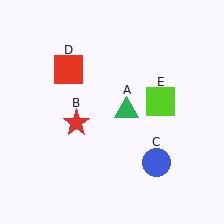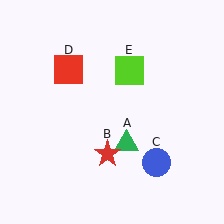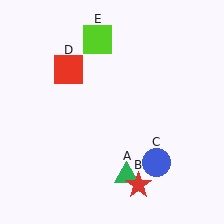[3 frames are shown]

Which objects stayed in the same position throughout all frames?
Blue circle (object C) and red square (object D) remained stationary.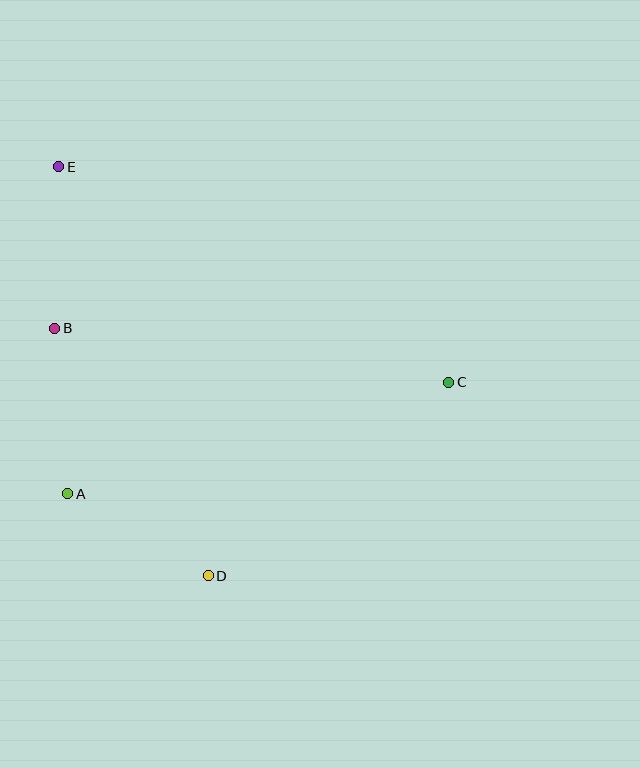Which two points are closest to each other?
Points B and E are closest to each other.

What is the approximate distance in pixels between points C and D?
The distance between C and D is approximately 309 pixels.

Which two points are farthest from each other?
Points C and E are farthest from each other.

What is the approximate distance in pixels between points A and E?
The distance between A and E is approximately 327 pixels.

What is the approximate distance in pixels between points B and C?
The distance between B and C is approximately 398 pixels.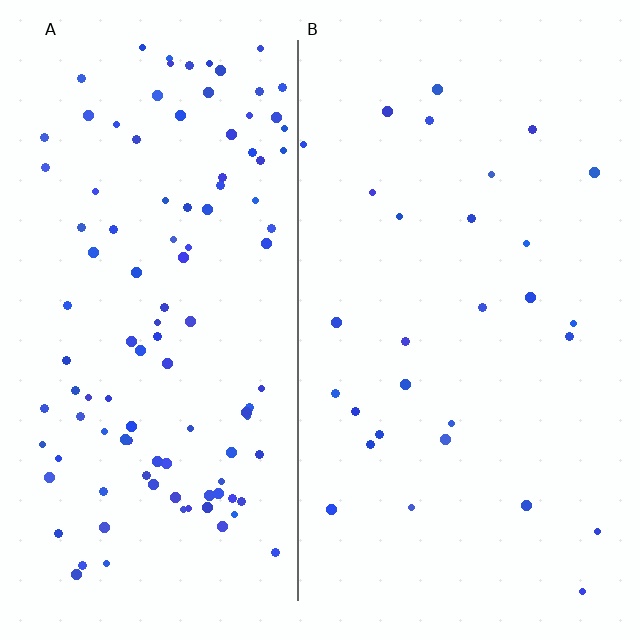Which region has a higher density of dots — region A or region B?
A (the left).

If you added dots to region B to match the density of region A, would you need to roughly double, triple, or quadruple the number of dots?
Approximately quadruple.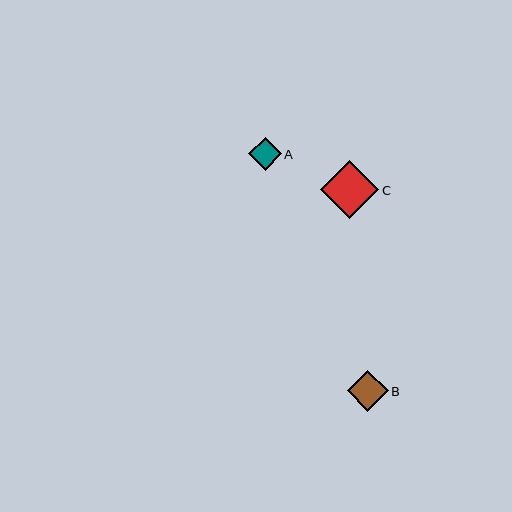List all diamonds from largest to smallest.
From largest to smallest: C, B, A.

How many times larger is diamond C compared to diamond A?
Diamond C is approximately 1.8 times the size of diamond A.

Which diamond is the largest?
Diamond C is the largest with a size of approximately 58 pixels.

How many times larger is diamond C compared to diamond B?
Diamond C is approximately 1.4 times the size of diamond B.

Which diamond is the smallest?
Diamond A is the smallest with a size of approximately 32 pixels.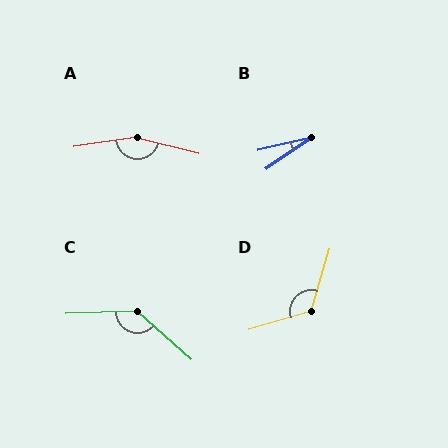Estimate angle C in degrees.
Approximately 136 degrees.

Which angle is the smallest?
B, at approximately 22 degrees.